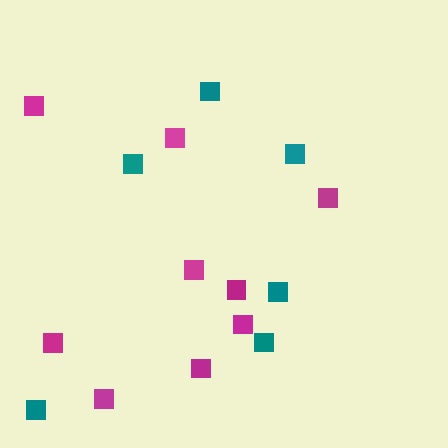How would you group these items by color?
There are 2 groups: one group of teal squares (6) and one group of magenta squares (9).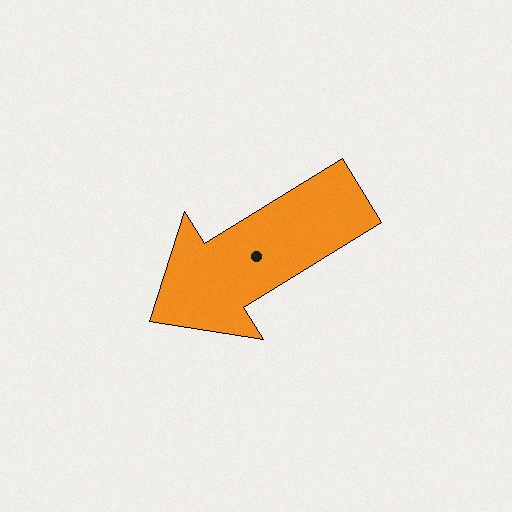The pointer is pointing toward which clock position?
Roughly 8 o'clock.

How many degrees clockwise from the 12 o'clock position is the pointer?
Approximately 238 degrees.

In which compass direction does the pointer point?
Southwest.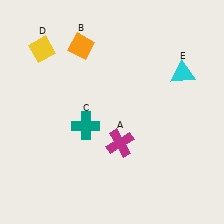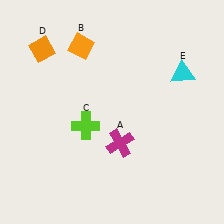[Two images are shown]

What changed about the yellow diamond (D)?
In Image 1, D is yellow. In Image 2, it changed to orange.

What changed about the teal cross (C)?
In Image 1, C is teal. In Image 2, it changed to lime.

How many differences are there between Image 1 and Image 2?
There are 2 differences between the two images.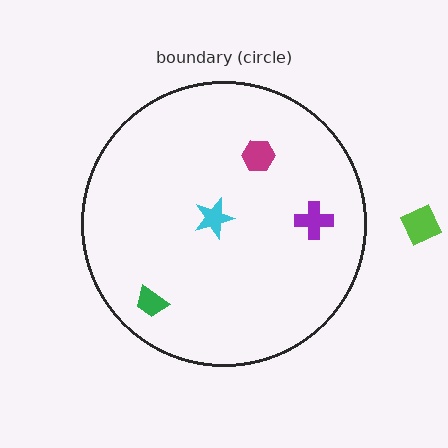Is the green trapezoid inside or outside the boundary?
Inside.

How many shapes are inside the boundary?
4 inside, 1 outside.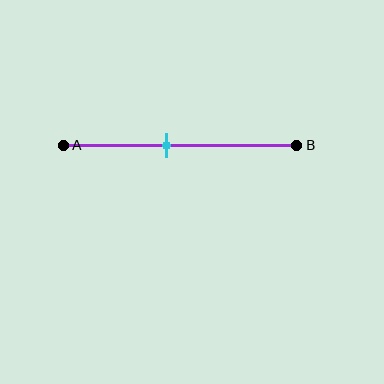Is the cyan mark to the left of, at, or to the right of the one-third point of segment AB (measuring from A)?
The cyan mark is to the right of the one-third point of segment AB.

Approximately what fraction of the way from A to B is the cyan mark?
The cyan mark is approximately 45% of the way from A to B.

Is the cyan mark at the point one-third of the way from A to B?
No, the mark is at about 45% from A, not at the 33% one-third point.